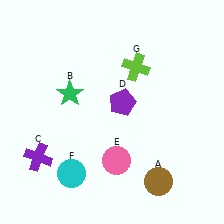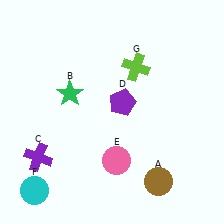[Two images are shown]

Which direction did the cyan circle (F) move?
The cyan circle (F) moved left.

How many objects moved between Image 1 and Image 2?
1 object moved between the two images.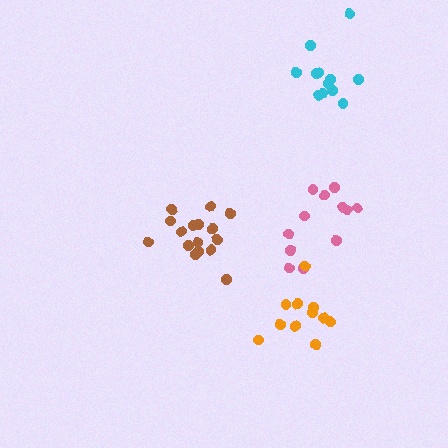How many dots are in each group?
Group 1: 12 dots, Group 2: 12 dots, Group 3: 11 dots, Group 4: 16 dots (51 total).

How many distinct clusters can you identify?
There are 4 distinct clusters.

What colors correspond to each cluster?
The clusters are colored: cyan, pink, orange, brown.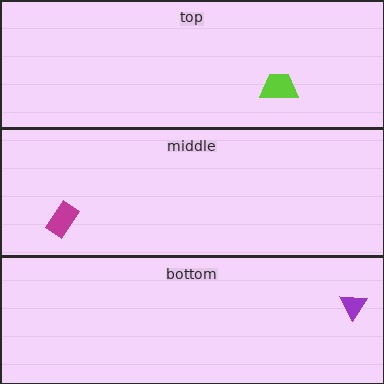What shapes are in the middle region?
The magenta rectangle.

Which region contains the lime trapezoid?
The top region.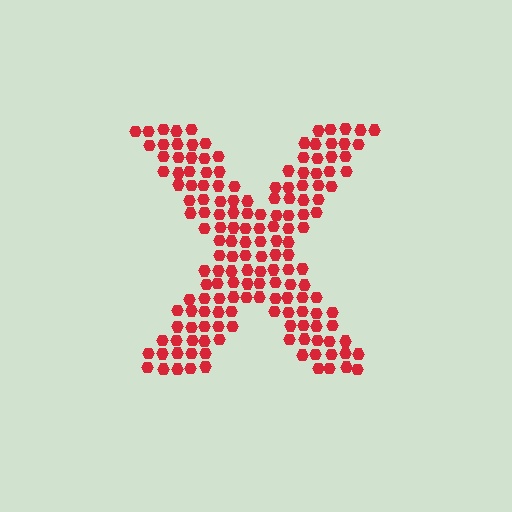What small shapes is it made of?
It is made of small hexagons.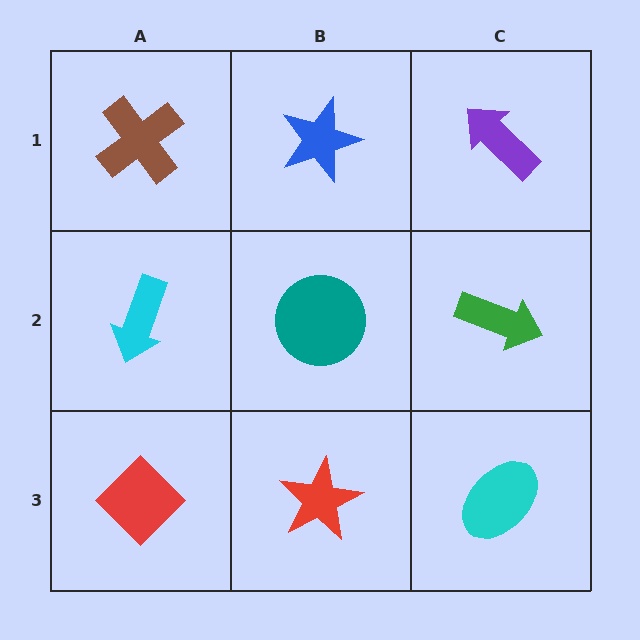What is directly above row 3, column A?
A cyan arrow.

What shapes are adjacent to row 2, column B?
A blue star (row 1, column B), a red star (row 3, column B), a cyan arrow (row 2, column A), a green arrow (row 2, column C).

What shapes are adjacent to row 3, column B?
A teal circle (row 2, column B), a red diamond (row 3, column A), a cyan ellipse (row 3, column C).